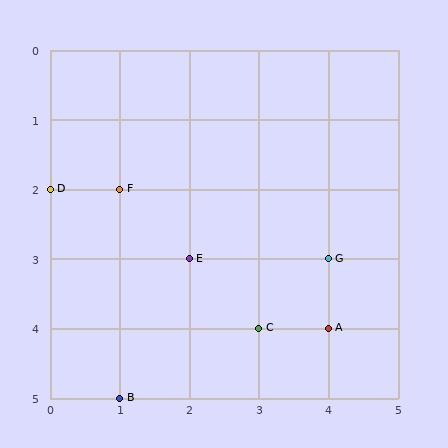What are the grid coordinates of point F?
Point F is at grid coordinates (1, 2).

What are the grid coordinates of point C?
Point C is at grid coordinates (3, 4).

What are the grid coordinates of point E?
Point E is at grid coordinates (2, 3).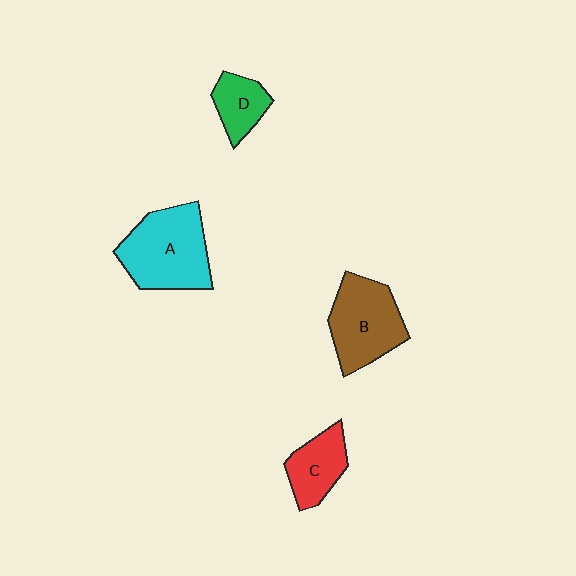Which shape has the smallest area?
Shape D (green).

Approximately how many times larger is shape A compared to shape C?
Approximately 1.8 times.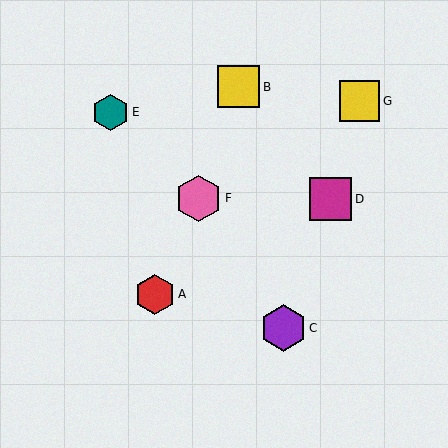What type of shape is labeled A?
Shape A is a red hexagon.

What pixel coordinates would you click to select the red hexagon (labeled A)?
Click at (155, 294) to select the red hexagon A.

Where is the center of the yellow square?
The center of the yellow square is at (239, 87).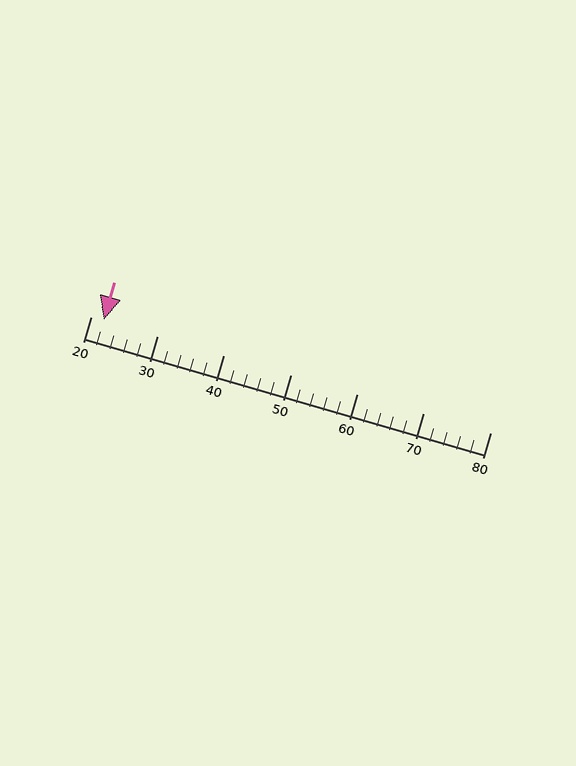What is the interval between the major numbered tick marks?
The major tick marks are spaced 10 units apart.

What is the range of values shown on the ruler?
The ruler shows values from 20 to 80.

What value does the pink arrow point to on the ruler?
The pink arrow points to approximately 22.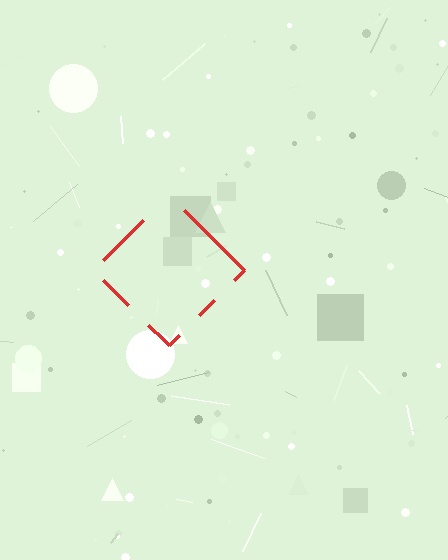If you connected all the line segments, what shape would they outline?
They would outline a diamond.